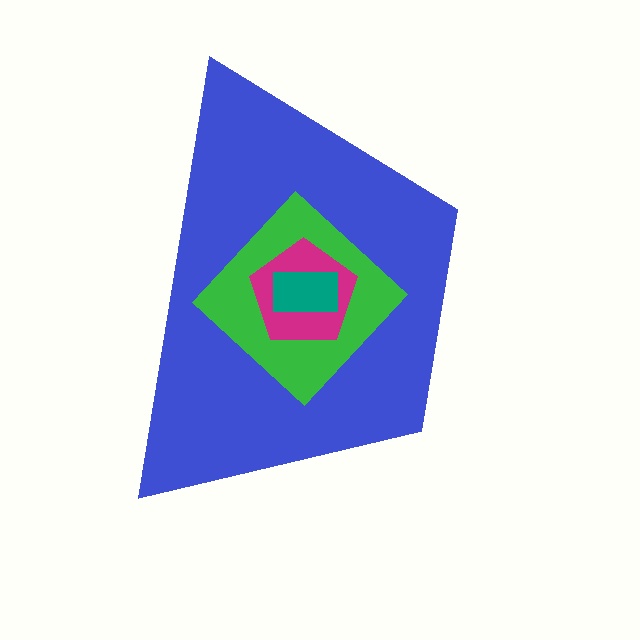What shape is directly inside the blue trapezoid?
The green diamond.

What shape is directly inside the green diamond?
The magenta pentagon.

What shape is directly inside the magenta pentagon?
The teal rectangle.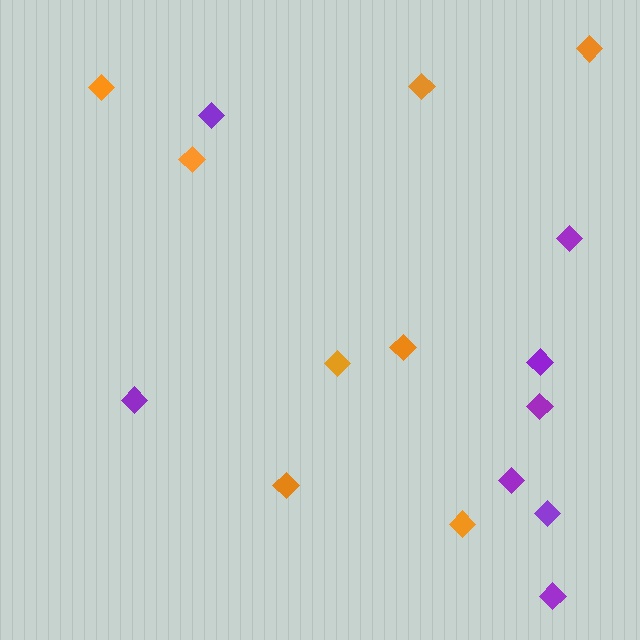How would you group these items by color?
There are 2 groups: one group of purple diamonds (8) and one group of orange diamonds (8).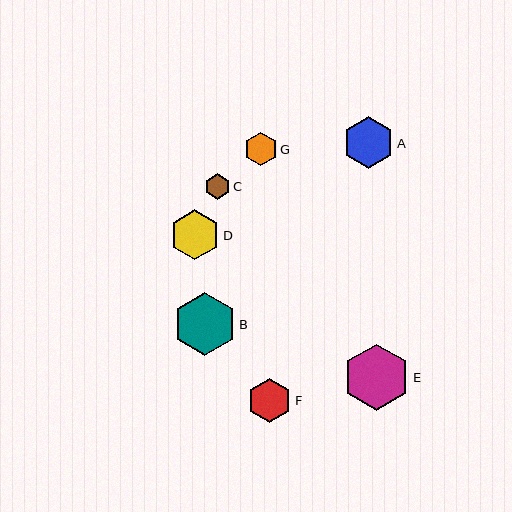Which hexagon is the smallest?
Hexagon C is the smallest with a size of approximately 26 pixels.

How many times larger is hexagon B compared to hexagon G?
Hexagon B is approximately 1.9 times the size of hexagon G.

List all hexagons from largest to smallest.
From largest to smallest: E, B, A, D, F, G, C.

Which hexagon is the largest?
Hexagon E is the largest with a size of approximately 66 pixels.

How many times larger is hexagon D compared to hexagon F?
Hexagon D is approximately 1.1 times the size of hexagon F.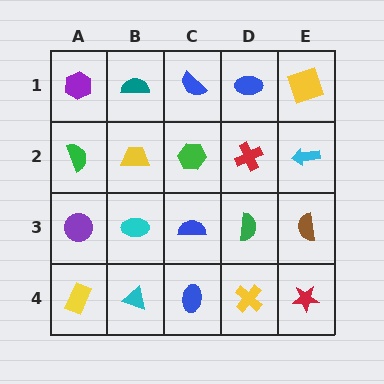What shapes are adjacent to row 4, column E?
A brown semicircle (row 3, column E), a yellow cross (row 4, column D).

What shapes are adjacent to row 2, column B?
A teal semicircle (row 1, column B), a cyan ellipse (row 3, column B), a green semicircle (row 2, column A), a green hexagon (row 2, column C).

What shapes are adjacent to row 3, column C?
A green hexagon (row 2, column C), a blue ellipse (row 4, column C), a cyan ellipse (row 3, column B), a green semicircle (row 3, column D).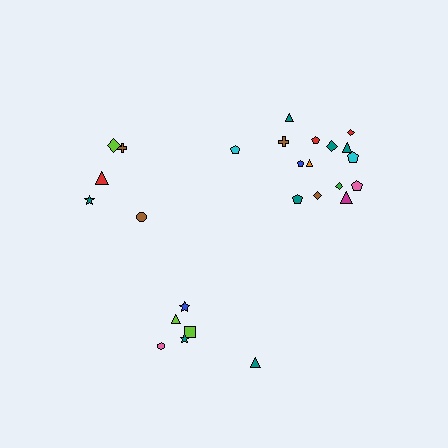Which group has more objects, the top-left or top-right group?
The top-right group.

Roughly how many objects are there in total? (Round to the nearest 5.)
Roughly 25 objects in total.